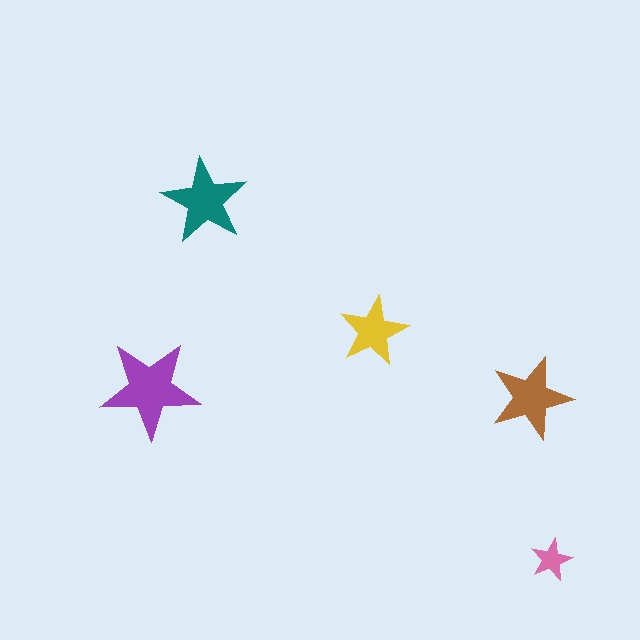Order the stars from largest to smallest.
the purple one, the teal one, the brown one, the yellow one, the pink one.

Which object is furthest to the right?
The pink star is rightmost.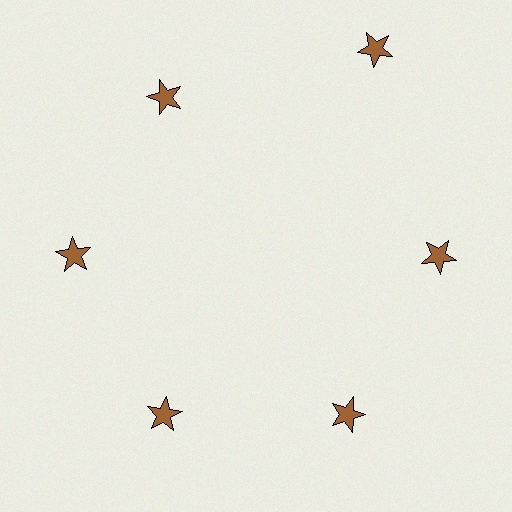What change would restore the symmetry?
The symmetry would be restored by moving it inward, back onto the ring so that all 6 stars sit at equal angles and equal distance from the center.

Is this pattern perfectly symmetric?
No. The 6 brown stars are arranged in a ring, but one element near the 1 o'clock position is pushed outward from the center, breaking the 6-fold rotational symmetry.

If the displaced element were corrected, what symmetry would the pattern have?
It would have 6-fold rotational symmetry — the pattern would map onto itself every 60 degrees.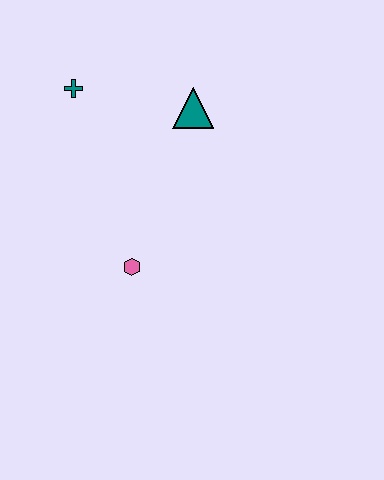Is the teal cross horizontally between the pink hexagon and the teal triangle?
No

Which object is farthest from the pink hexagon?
The teal cross is farthest from the pink hexagon.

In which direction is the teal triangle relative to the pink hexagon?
The teal triangle is above the pink hexagon.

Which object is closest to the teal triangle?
The teal cross is closest to the teal triangle.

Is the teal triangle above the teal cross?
No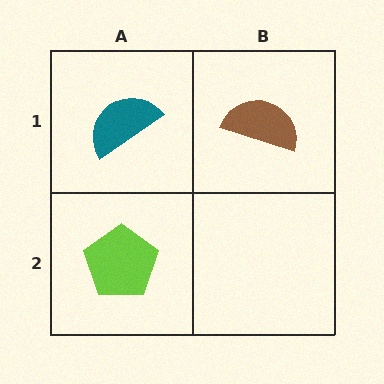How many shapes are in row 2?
1 shape.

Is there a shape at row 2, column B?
No, that cell is empty.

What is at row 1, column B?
A brown semicircle.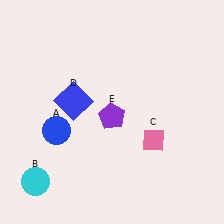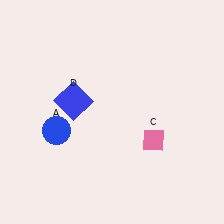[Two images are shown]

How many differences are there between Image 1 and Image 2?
There are 2 differences between the two images.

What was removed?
The purple pentagon (E), the cyan circle (B) were removed in Image 2.